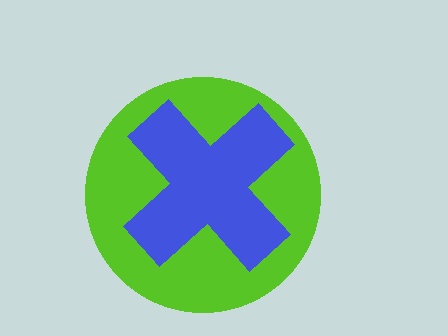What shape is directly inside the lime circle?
The blue cross.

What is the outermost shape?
The lime circle.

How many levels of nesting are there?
2.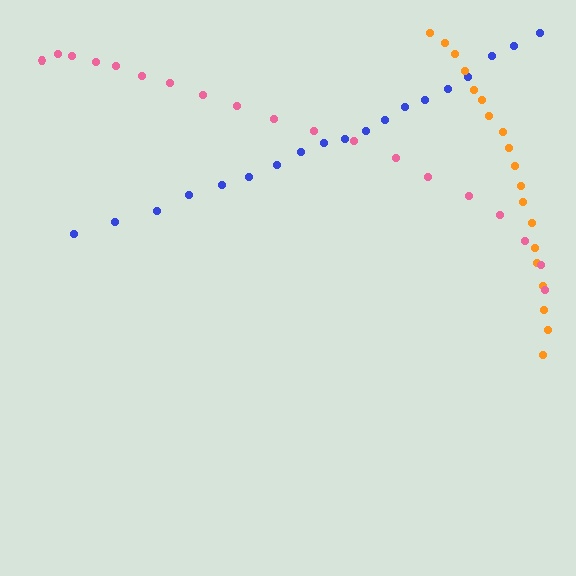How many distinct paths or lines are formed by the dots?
There are 3 distinct paths.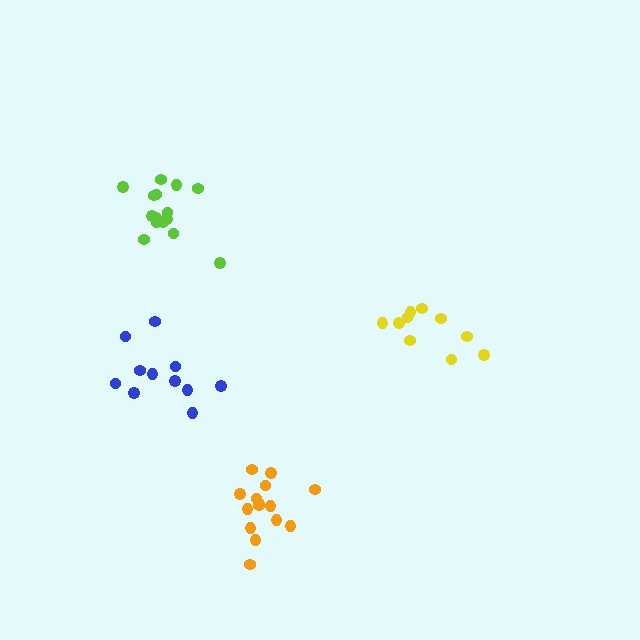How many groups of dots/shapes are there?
There are 4 groups.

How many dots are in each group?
Group 1: 15 dots, Group 2: 10 dots, Group 3: 11 dots, Group 4: 15 dots (51 total).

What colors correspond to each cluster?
The clusters are colored: lime, yellow, blue, orange.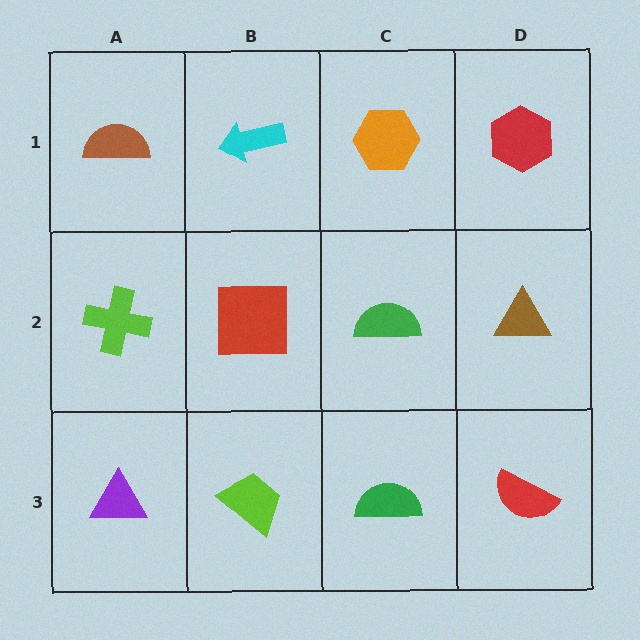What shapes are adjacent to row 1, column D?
A brown triangle (row 2, column D), an orange hexagon (row 1, column C).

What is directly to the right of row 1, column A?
A cyan arrow.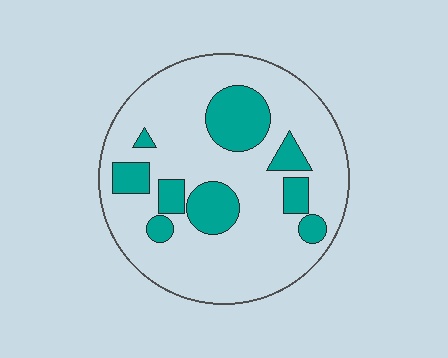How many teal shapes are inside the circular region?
9.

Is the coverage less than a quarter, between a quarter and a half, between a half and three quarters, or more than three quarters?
Less than a quarter.